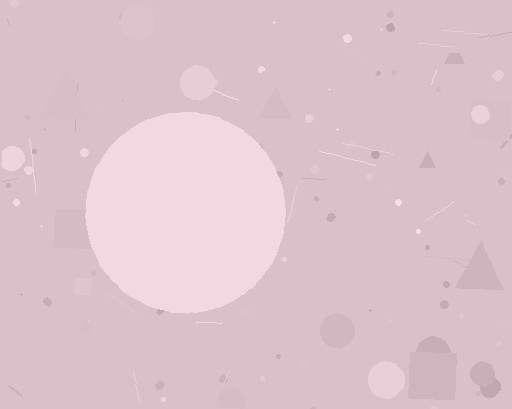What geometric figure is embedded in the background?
A circle is embedded in the background.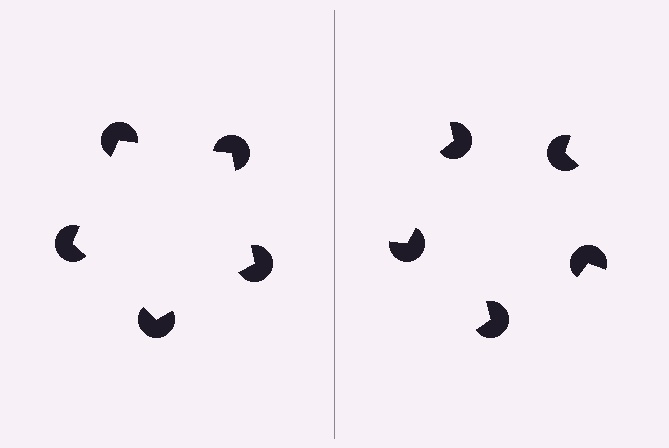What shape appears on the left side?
An illusory pentagon.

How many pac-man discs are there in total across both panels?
10 — 5 on each side.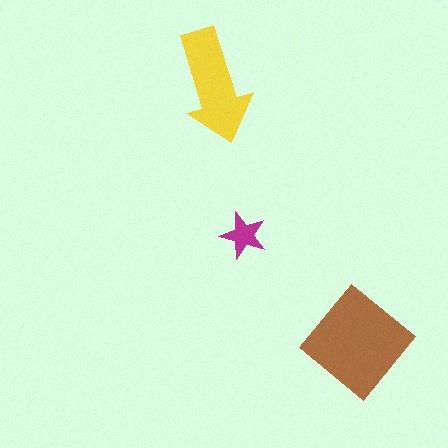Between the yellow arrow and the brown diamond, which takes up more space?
The brown diamond.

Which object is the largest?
The brown diamond.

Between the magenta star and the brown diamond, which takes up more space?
The brown diamond.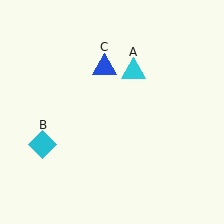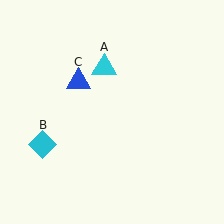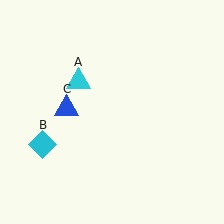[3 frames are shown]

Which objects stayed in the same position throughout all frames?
Cyan diamond (object B) remained stationary.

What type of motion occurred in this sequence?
The cyan triangle (object A), blue triangle (object C) rotated counterclockwise around the center of the scene.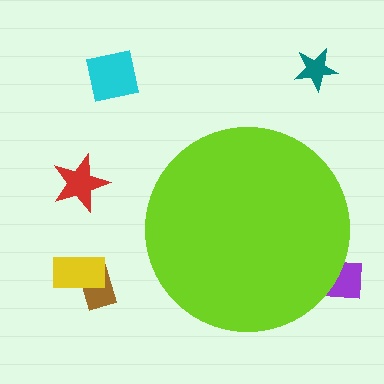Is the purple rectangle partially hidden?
Yes, the purple rectangle is partially hidden behind the lime circle.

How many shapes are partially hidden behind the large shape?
1 shape is partially hidden.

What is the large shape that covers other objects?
A lime circle.